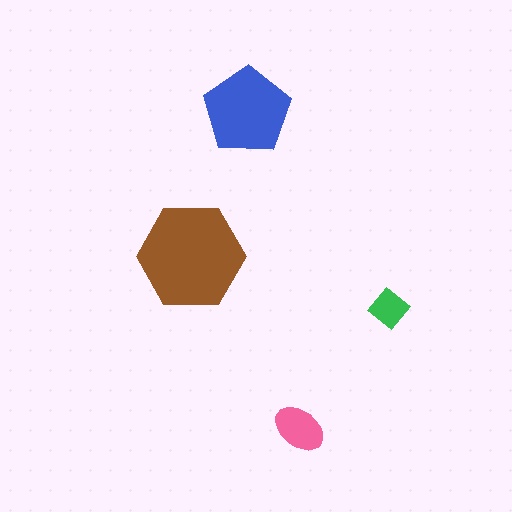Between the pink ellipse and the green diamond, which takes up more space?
The pink ellipse.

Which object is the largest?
The brown hexagon.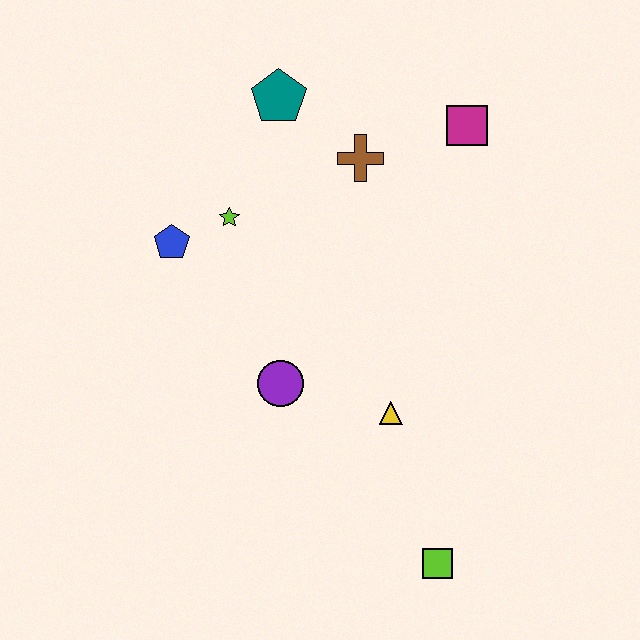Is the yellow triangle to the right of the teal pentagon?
Yes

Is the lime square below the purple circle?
Yes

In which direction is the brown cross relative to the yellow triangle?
The brown cross is above the yellow triangle.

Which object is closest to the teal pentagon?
The brown cross is closest to the teal pentagon.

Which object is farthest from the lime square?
The teal pentagon is farthest from the lime square.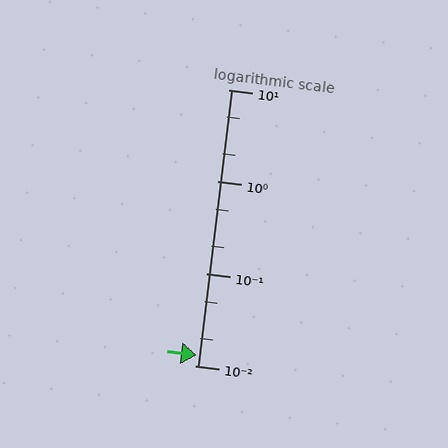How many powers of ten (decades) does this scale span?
The scale spans 3 decades, from 0.01 to 10.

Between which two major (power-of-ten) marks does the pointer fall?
The pointer is between 0.01 and 0.1.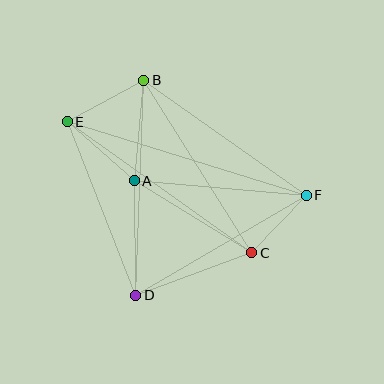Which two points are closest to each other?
Points C and F are closest to each other.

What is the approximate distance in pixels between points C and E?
The distance between C and E is approximately 226 pixels.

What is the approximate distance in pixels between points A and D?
The distance between A and D is approximately 115 pixels.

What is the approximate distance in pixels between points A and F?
The distance between A and F is approximately 173 pixels.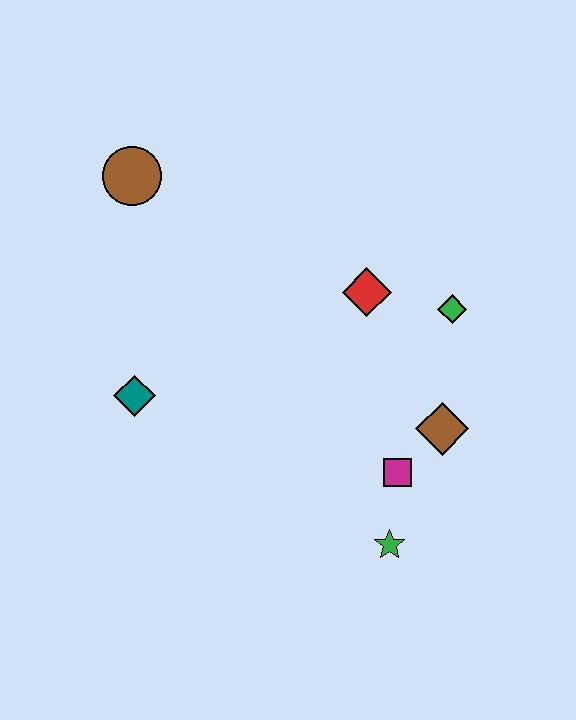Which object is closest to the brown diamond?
The magenta square is closest to the brown diamond.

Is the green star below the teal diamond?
Yes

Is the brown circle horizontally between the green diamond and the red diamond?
No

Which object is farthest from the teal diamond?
The green diamond is farthest from the teal diamond.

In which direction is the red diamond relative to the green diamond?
The red diamond is to the left of the green diamond.